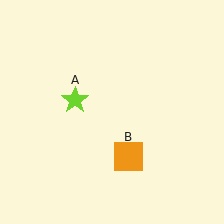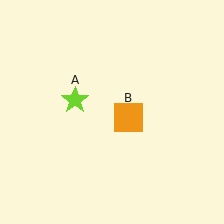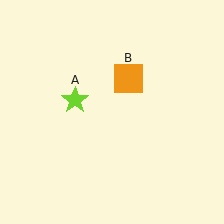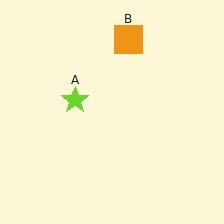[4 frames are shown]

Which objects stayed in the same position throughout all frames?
Lime star (object A) remained stationary.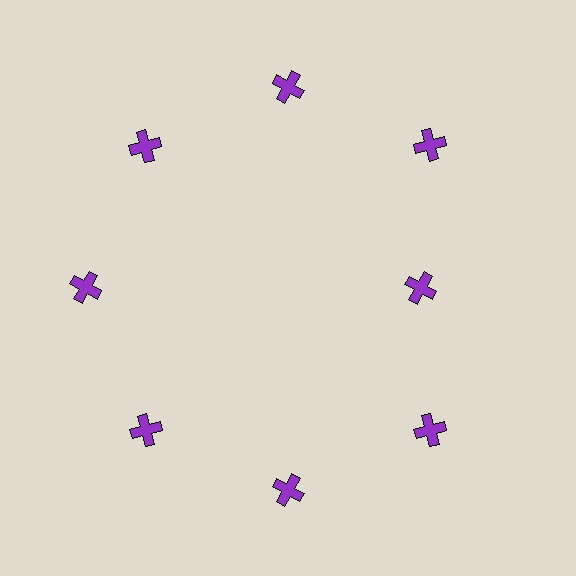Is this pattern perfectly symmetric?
No. The 8 purple crosses are arranged in a ring, but one element near the 3 o'clock position is pulled inward toward the center, breaking the 8-fold rotational symmetry.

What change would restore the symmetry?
The symmetry would be restored by moving it outward, back onto the ring so that all 8 crosses sit at equal angles and equal distance from the center.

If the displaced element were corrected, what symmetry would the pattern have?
It would have 8-fold rotational symmetry — the pattern would map onto itself every 45 degrees.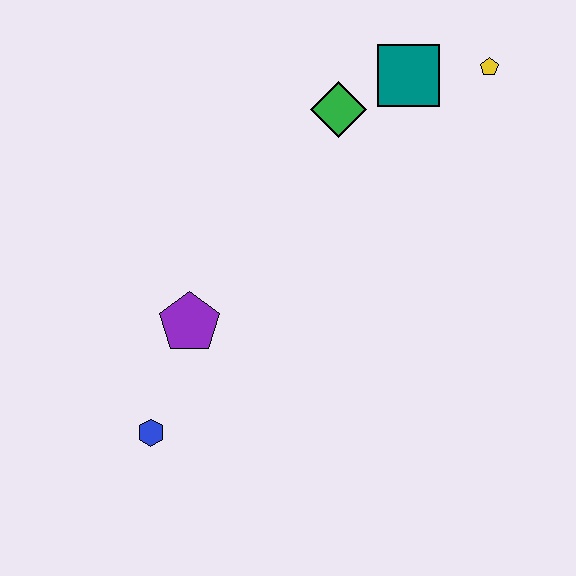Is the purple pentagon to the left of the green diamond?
Yes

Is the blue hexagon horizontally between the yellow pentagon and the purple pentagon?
No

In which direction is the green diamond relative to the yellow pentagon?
The green diamond is to the left of the yellow pentagon.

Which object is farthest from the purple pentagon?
The yellow pentagon is farthest from the purple pentagon.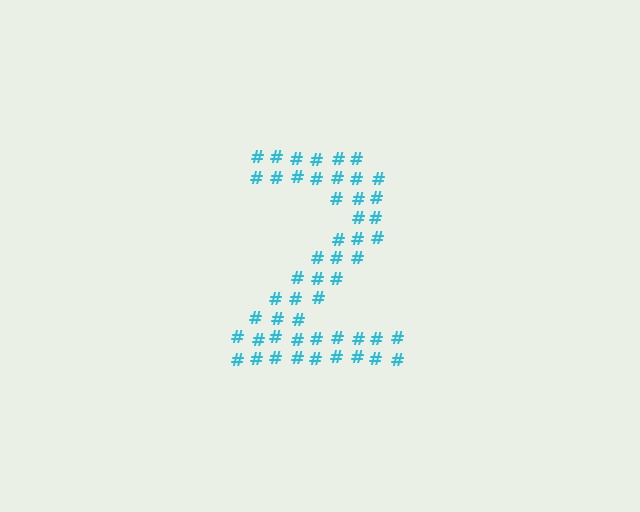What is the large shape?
The large shape is the digit 2.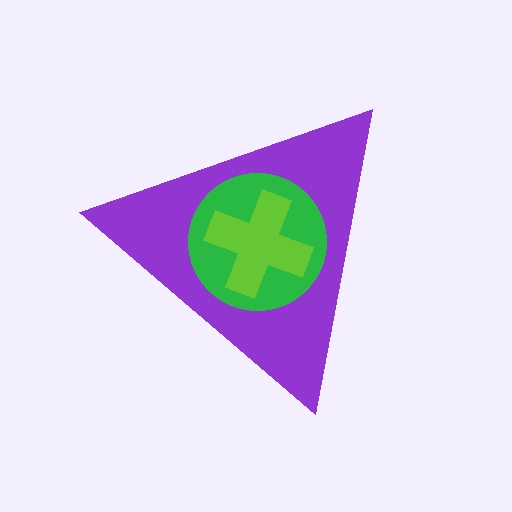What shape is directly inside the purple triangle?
The green circle.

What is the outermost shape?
The purple triangle.